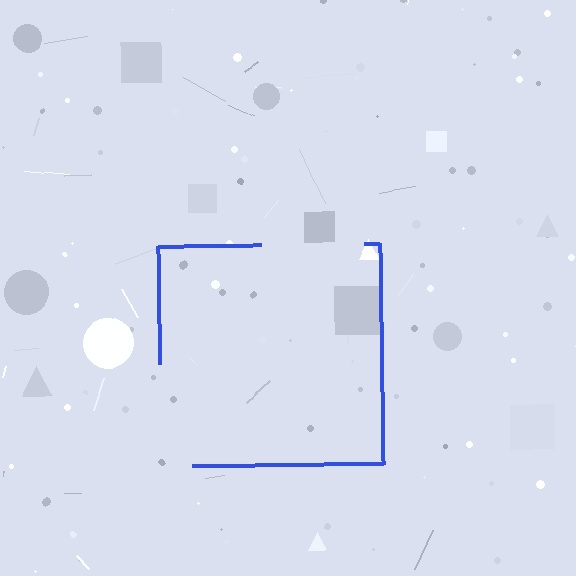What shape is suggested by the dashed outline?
The dashed outline suggests a square.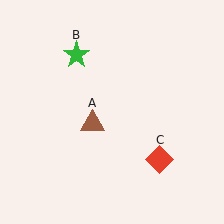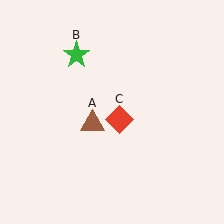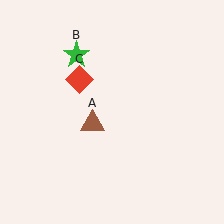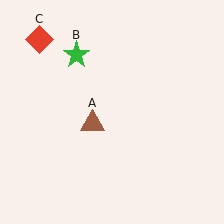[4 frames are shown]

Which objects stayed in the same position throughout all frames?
Brown triangle (object A) and green star (object B) remained stationary.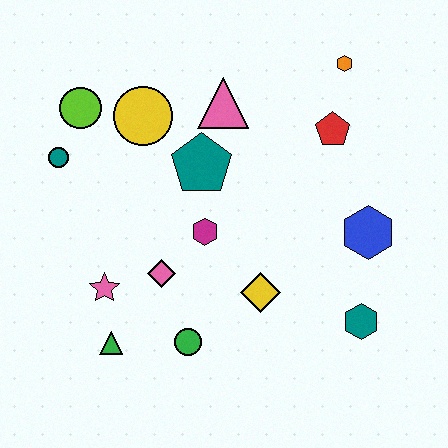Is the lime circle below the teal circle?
No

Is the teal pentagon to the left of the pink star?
No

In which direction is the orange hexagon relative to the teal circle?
The orange hexagon is to the right of the teal circle.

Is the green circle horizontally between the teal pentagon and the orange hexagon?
No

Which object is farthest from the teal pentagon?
The teal hexagon is farthest from the teal pentagon.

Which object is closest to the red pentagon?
The orange hexagon is closest to the red pentagon.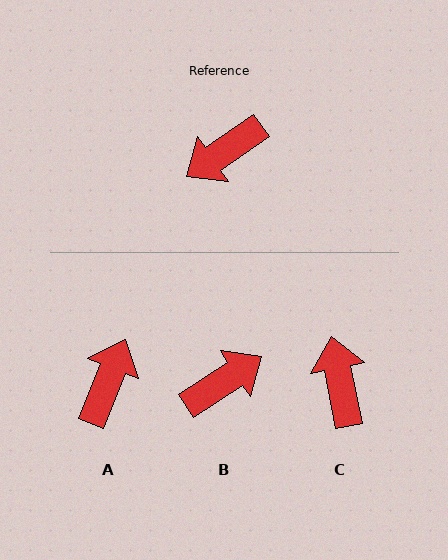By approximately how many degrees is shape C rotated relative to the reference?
Approximately 113 degrees clockwise.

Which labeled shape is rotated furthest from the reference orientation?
B, about 179 degrees away.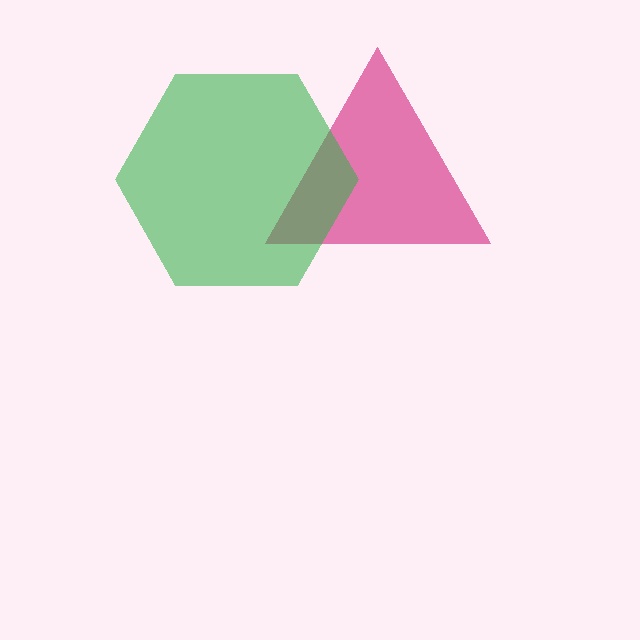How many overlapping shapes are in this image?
There are 2 overlapping shapes in the image.